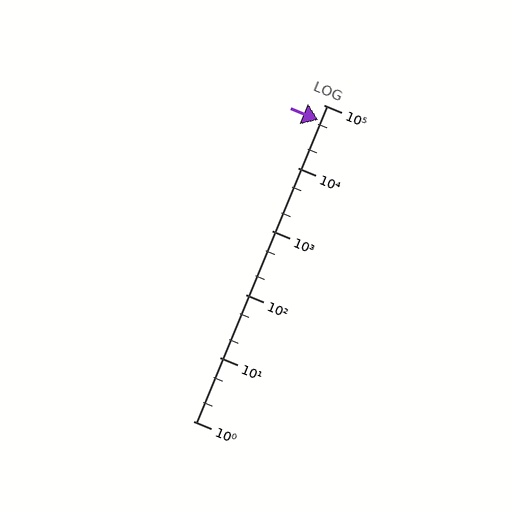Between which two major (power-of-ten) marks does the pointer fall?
The pointer is between 10000 and 100000.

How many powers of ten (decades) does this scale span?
The scale spans 5 decades, from 1 to 100000.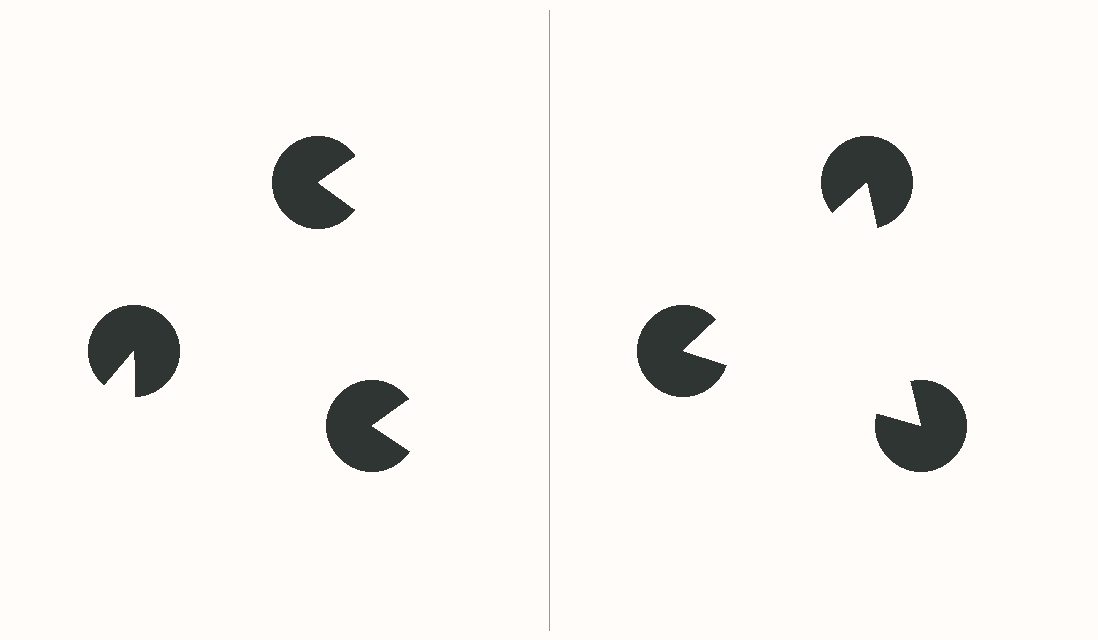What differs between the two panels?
The pac-man discs are positioned identically on both sides; only the wedge orientations differ. On the right they align to a triangle; on the left they are misaligned.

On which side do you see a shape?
An illusory triangle appears on the right side. On the left side the wedge cuts are rotated, so no coherent shape forms.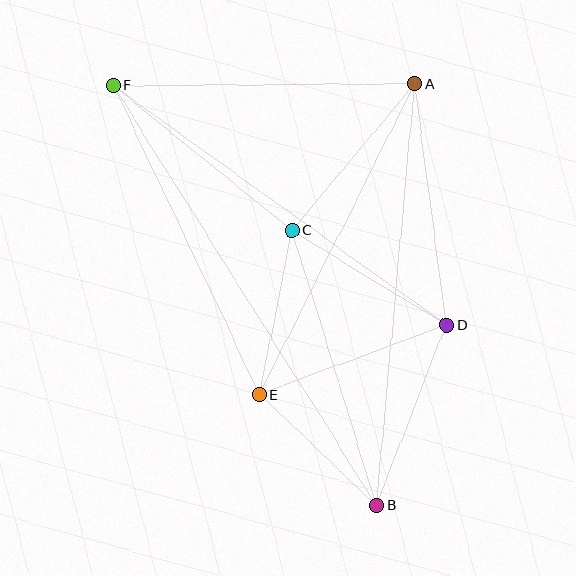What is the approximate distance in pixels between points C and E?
The distance between C and E is approximately 167 pixels.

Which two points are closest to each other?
Points B and E are closest to each other.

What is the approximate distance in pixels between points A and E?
The distance between A and E is approximately 347 pixels.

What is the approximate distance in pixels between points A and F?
The distance between A and F is approximately 301 pixels.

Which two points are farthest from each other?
Points B and F are farthest from each other.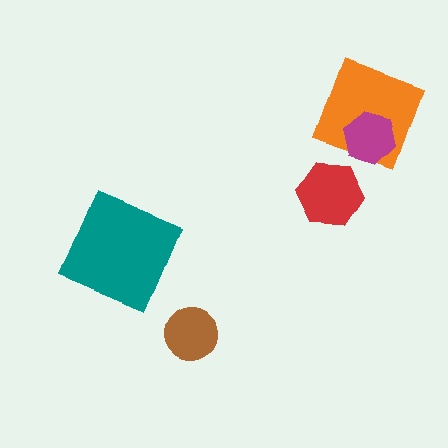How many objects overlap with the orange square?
1 object overlaps with the orange square.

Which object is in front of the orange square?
The magenta hexagon is in front of the orange square.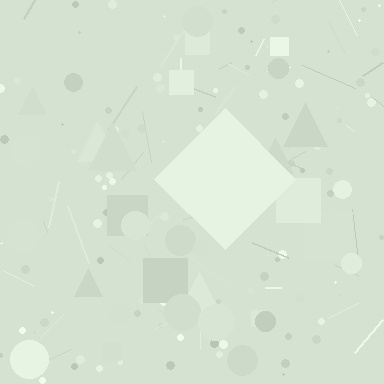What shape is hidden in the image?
A diamond is hidden in the image.